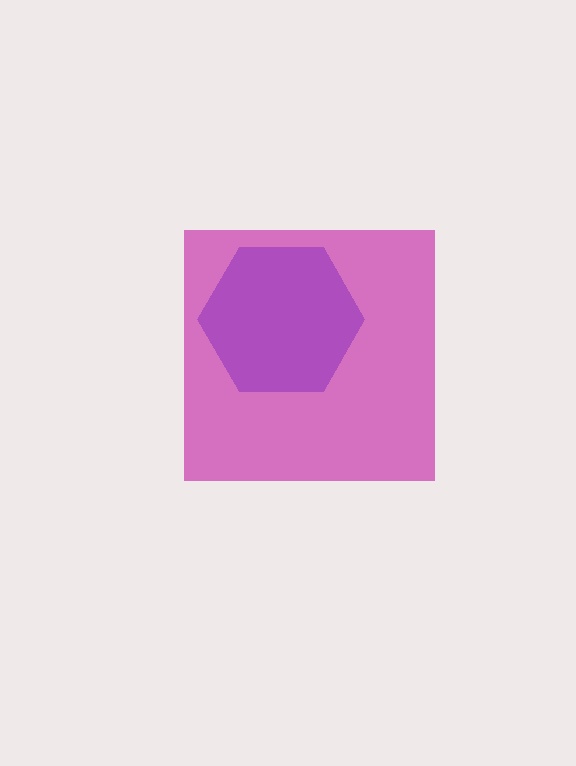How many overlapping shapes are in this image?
There are 2 overlapping shapes in the image.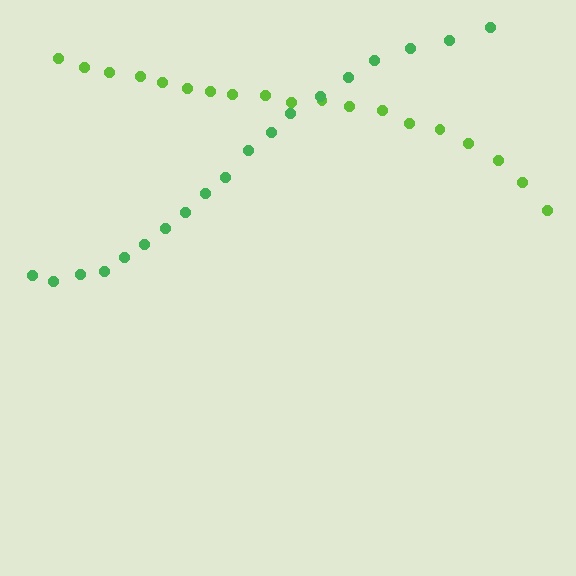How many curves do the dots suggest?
There are 2 distinct paths.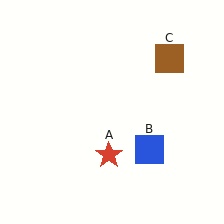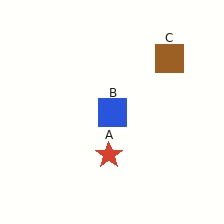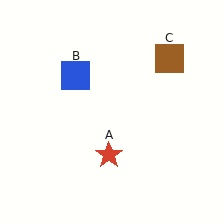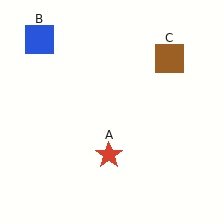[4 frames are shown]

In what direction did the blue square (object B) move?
The blue square (object B) moved up and to the left.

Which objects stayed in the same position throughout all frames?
Red star (object A) and brown square (object C) remained stationary.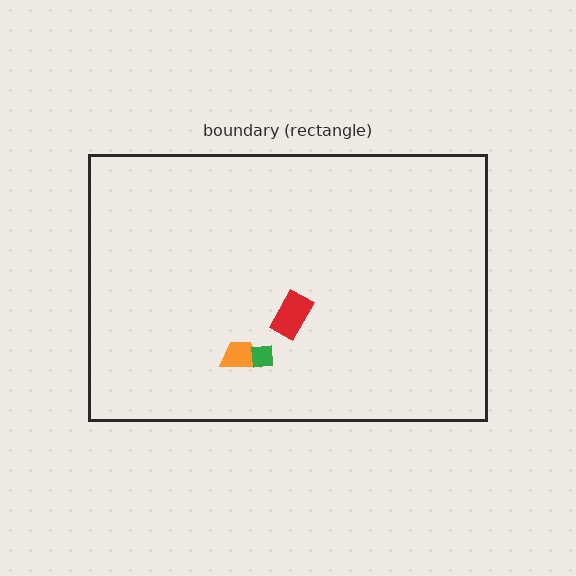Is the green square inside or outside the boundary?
Inside.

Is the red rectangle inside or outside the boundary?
Inside.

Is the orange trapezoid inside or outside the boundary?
Inside.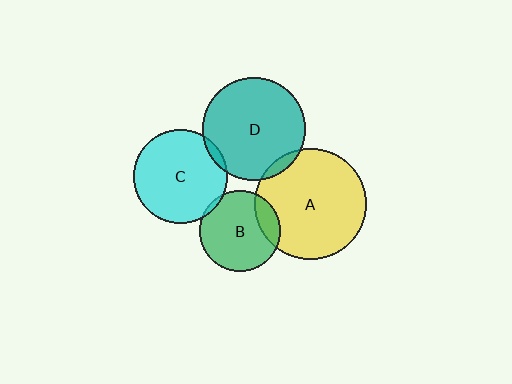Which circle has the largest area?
Circle A (yellow).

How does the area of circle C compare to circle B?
Approximately 1.4 times.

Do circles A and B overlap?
Yes.